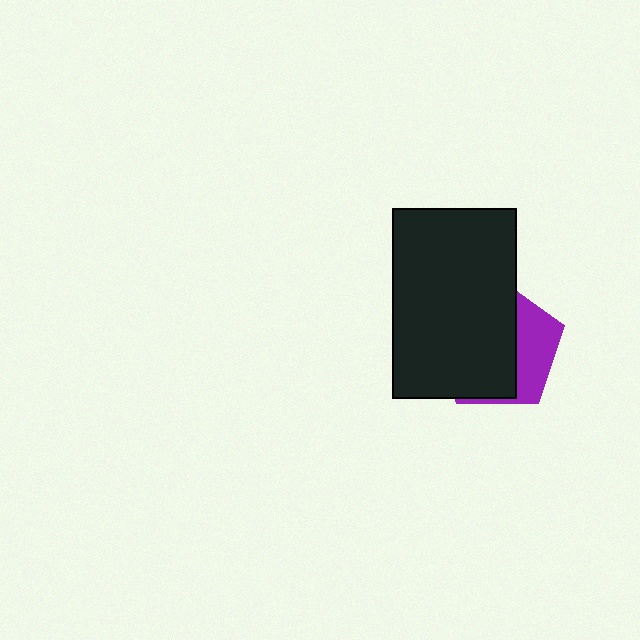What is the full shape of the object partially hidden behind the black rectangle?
The partially hidden object is a purple pentagon.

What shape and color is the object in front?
The object in front is a black rectangle.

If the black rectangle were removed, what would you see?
You would see the complete purple pentagon.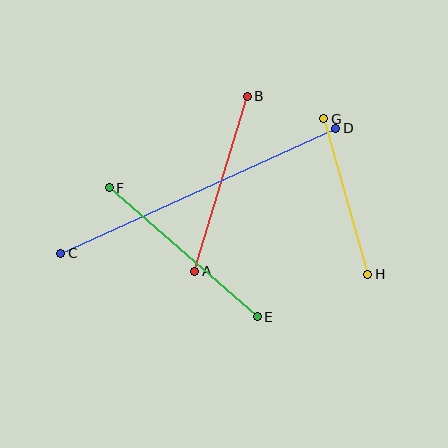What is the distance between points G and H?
The distance is approximately 162 pixels.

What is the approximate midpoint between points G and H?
The midpoint is at approximately (346, 197) pixels.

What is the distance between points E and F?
The distance is approximately 196 pixels.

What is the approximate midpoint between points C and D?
The midpoint is at approximately (198, 191) pixels.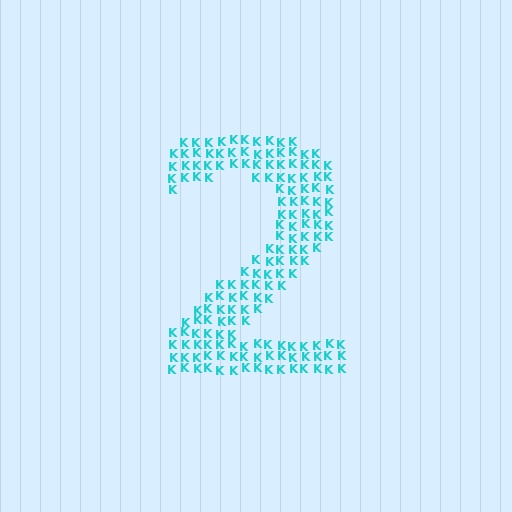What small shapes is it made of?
It is made of small letter K's.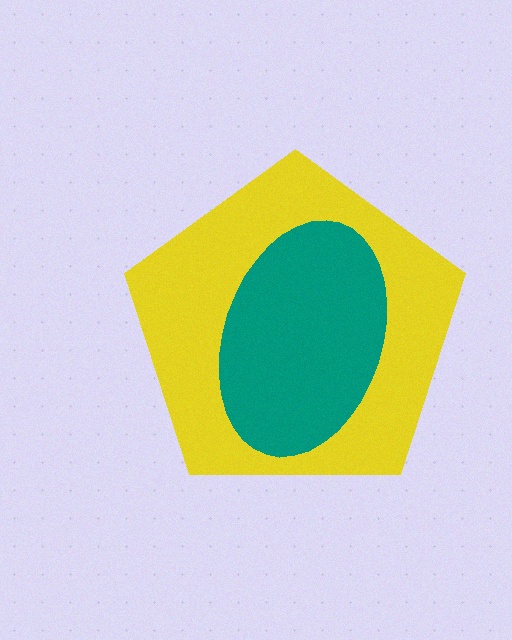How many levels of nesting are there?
2.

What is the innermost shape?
The teal ellipse.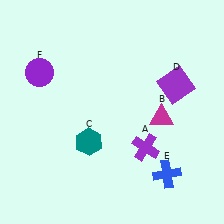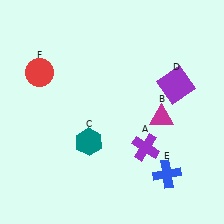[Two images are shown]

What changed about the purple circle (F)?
In Image 1, F is purple. In Image 2, it changed to red.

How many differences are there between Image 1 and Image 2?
There is 1 difference between the two images.